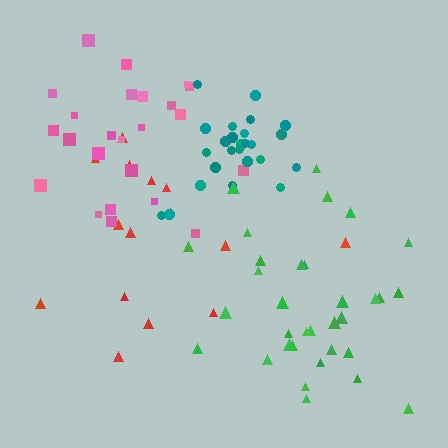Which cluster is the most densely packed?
Teal.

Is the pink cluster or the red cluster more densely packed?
Pink.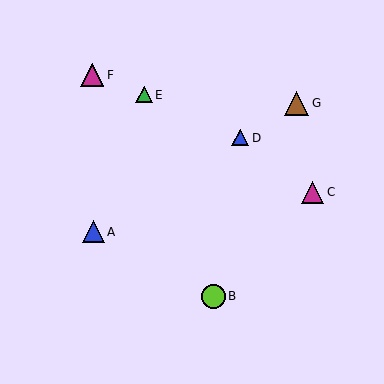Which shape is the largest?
The brown triangle (labeled G) is the largest.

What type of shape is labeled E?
Shape E is a green triangle.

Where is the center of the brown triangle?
The center of the brown triangle is at (297, 103).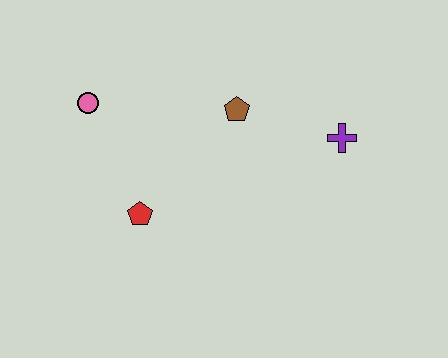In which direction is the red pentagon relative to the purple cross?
The red pentagon is to the left of the purple cross.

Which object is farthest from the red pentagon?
The purple cross is farthest from the red pentagon.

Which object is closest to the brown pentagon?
The purple cross is closest to the brown pentagon.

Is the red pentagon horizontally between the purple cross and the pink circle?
Yes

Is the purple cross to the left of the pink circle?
No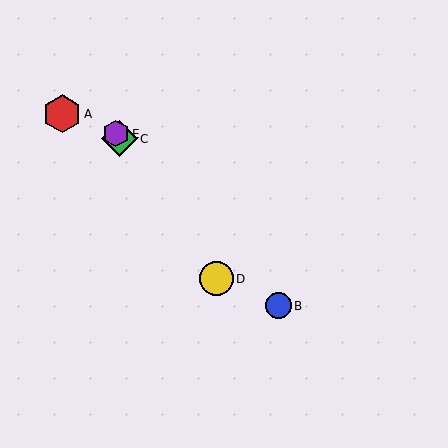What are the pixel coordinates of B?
Object B is at (278, 306).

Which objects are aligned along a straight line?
Objects C, D, E are aligned along a straight line.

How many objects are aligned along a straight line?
3 objects (C, D, E) are aligned along a straight line.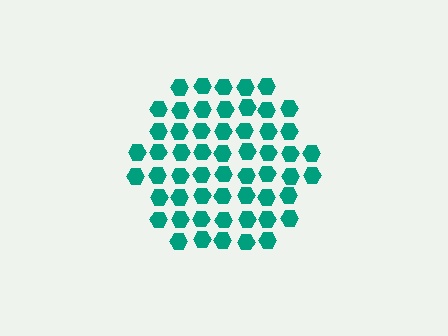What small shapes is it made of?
It is made of small hexagons.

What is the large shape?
The large shape is a hexagon.